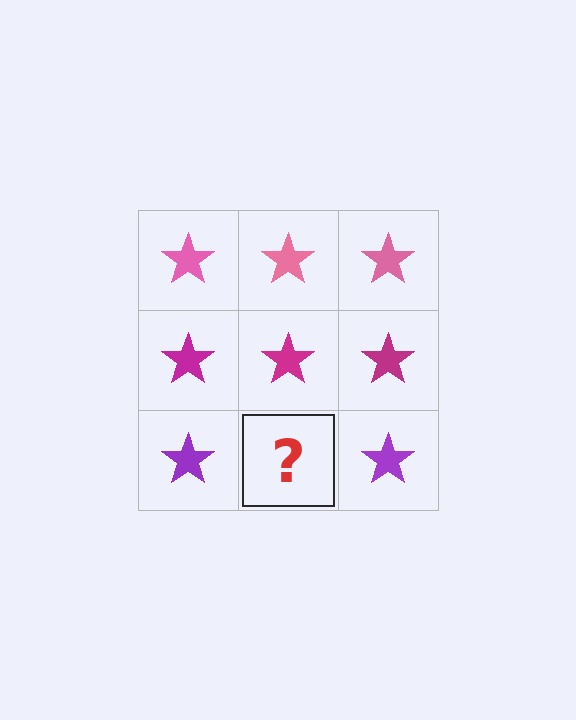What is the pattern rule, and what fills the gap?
The rule is that each row has a consistent color. The gap should be filled with a purple star.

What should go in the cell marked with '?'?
The missing cell should contain a purple star.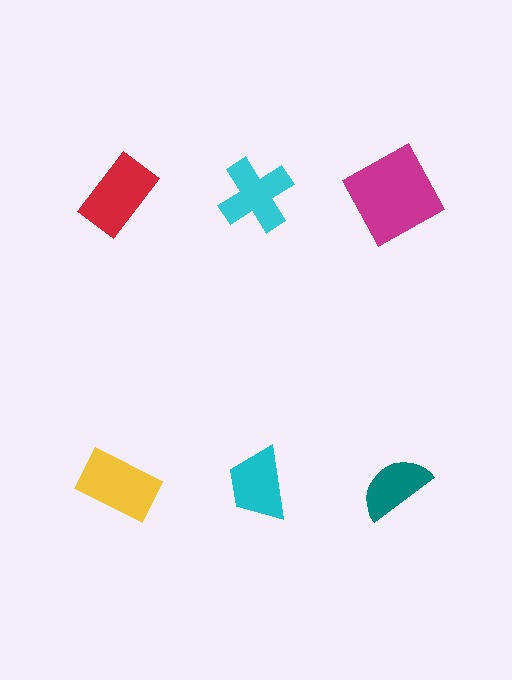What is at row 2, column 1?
A yellow rectangle.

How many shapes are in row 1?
3 shapes.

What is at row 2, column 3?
A teal semicircle.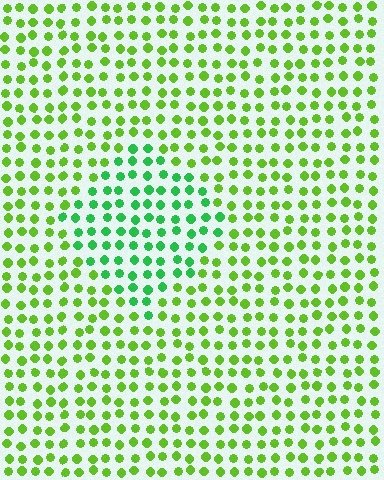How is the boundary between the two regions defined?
The boundary is defined purely by a slight shift in hue (about 37 degrees). Spacing, size, and orientation are identical on both sides.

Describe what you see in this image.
The image is filled with small lime elements in a uniform arrangement. A diamond-shaped region is visible where the elements are tinted to a slightly different hue, forming a subtle color boundary.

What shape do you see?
I see a diamond.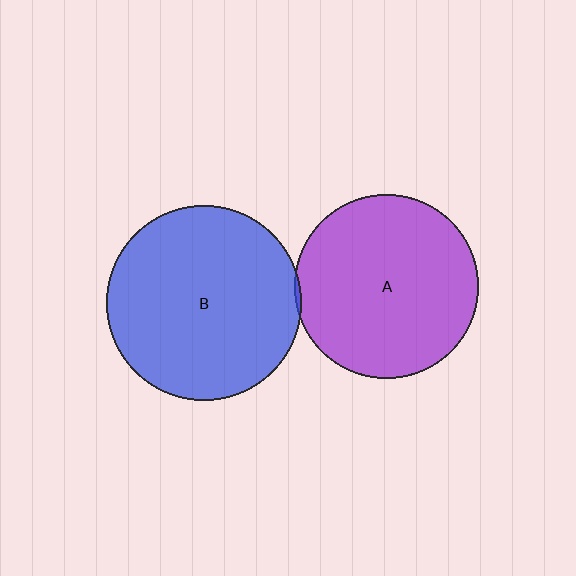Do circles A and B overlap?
Yes.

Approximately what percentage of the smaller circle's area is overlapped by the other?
Approximately 5%.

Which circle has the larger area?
Circle B (blue).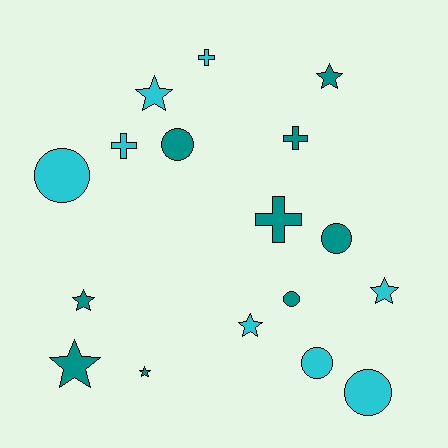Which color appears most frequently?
Teal, with 9 objects.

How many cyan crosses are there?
There are 2 cyan crosses.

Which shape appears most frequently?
Star, with 7 objects.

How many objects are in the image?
There are 17 objects.